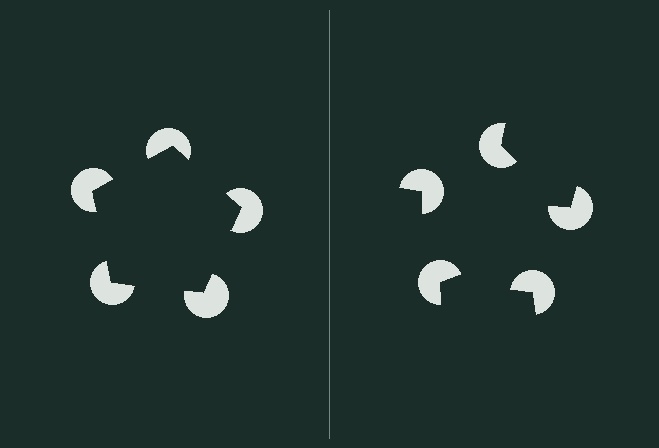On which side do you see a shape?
An illusory pentagon appears on the left side. On the right side the wedge cuts are rotated, so no coherent shape forms.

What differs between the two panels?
The pac-man discs are positioned identically on both sides; only the wedge orientations differ. On the left they align to a pentagon; on the right they are misaligned.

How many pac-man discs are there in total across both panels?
10 — 5 on each side.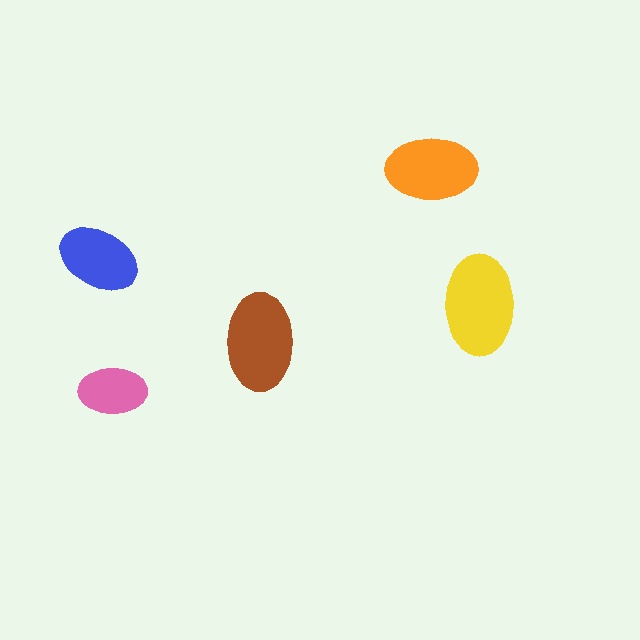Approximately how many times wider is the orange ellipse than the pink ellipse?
About 1.5 times wider.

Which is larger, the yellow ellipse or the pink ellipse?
The yellow one.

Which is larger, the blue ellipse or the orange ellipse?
The orange one.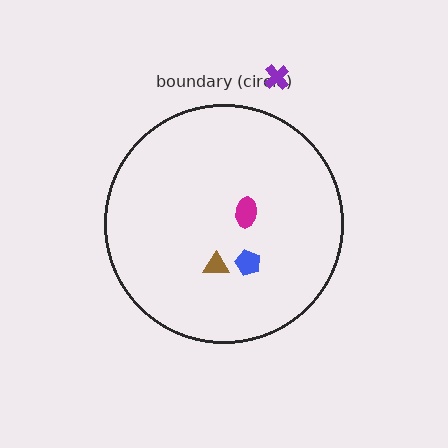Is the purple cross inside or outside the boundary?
Outside.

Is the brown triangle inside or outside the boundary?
Inside.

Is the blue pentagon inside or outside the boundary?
Inside.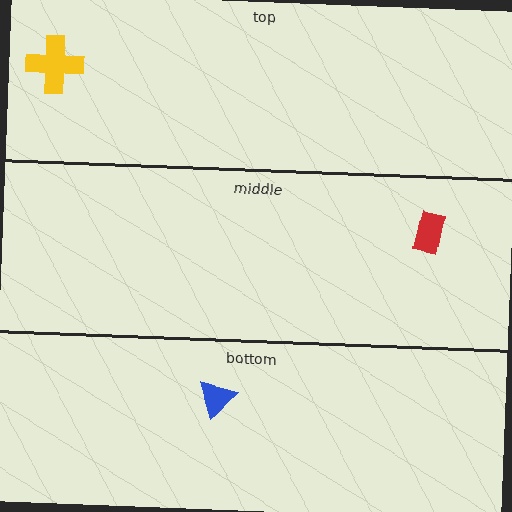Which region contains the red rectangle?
The middle region.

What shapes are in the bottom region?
The blue triangle.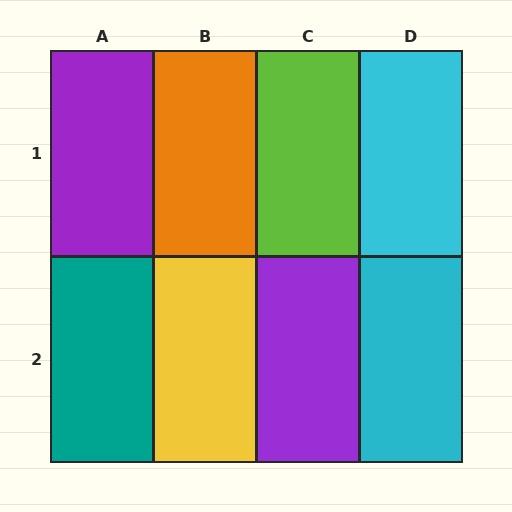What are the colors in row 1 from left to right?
Purple, orange, lime, cyan.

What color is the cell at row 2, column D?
Cyan.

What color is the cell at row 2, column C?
Purple.